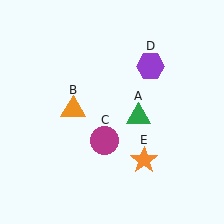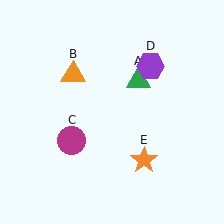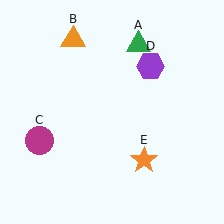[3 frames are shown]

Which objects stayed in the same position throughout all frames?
Purple hexagon (object D) and orange star (object E) remained stationary.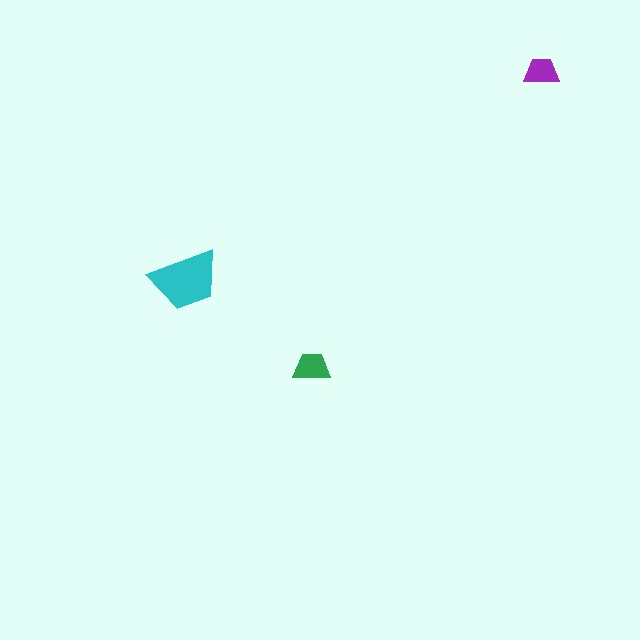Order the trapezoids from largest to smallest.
the cyan one, the green one, the purple one.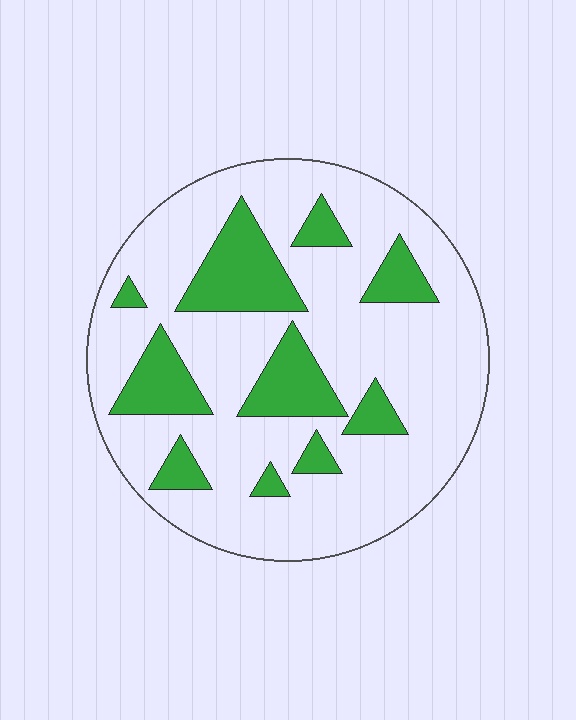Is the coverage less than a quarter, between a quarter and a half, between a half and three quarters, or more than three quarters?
Less than a quarter.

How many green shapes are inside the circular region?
10.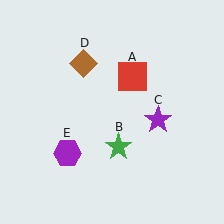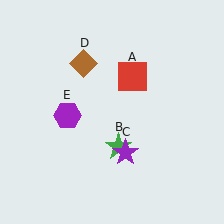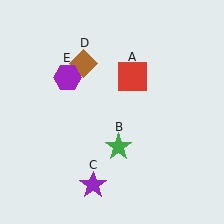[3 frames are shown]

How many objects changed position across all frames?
2 objects changed position: purple star (object C), purple hexagon (object E).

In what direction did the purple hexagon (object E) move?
The purple hexagon (object E) moved up.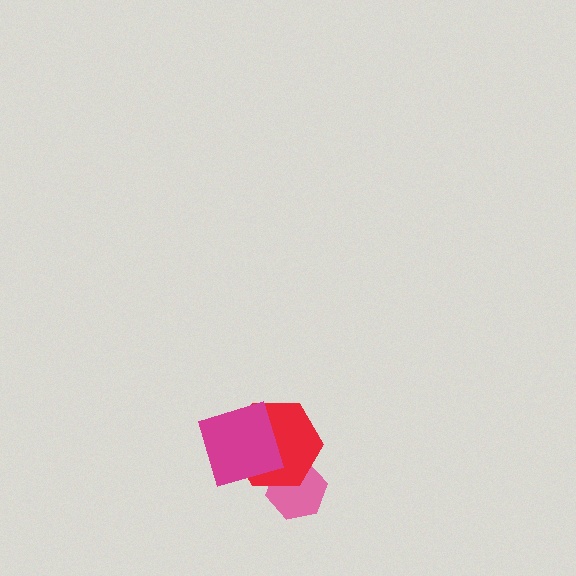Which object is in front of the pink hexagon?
The red hexagon is in front of the pink hexagon.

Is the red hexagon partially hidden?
Yes, it is partially covered by another shape.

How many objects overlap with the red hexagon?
2 objects overlap with the red hexagon.